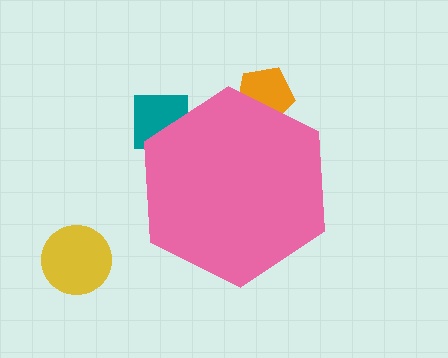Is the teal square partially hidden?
Yes, the teal square is partially hidden behind the pink hexagon.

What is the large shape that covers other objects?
A pink hexagon.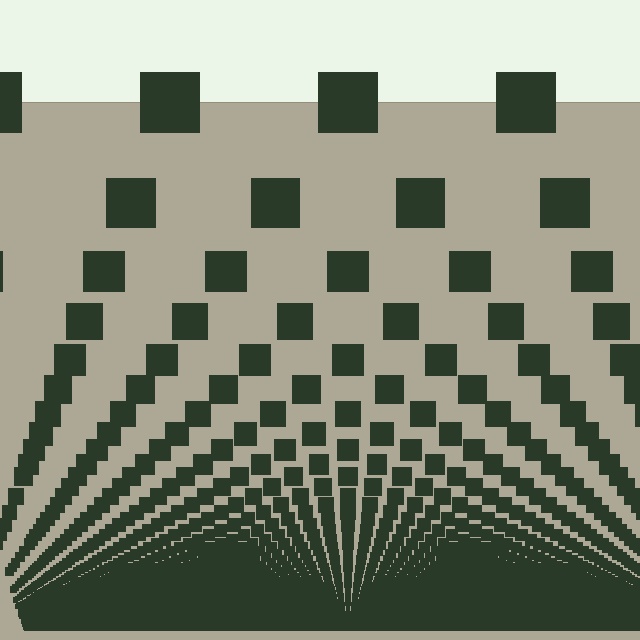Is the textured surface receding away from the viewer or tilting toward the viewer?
The surface appears to tilt toward the viewer. Texture elements get larger and sparser toward the top.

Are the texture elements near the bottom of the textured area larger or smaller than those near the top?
Smaller. The gradient is inverted — elements near the bottom are smaller and denser.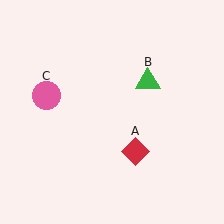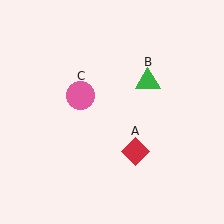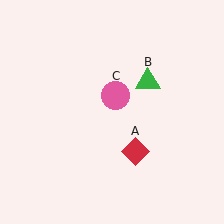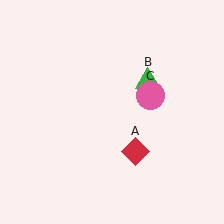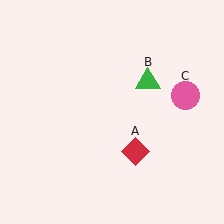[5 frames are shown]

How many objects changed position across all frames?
1 object changed position: pink circle (object C).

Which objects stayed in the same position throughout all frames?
Red diamond (object A) and green triangle (object B) remained stationary.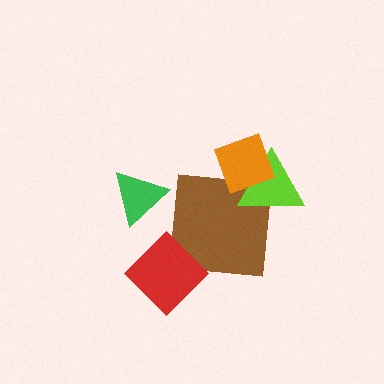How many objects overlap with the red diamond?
1 object overlaps with the red diamond.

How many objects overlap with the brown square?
3 objects overlap with the brown square.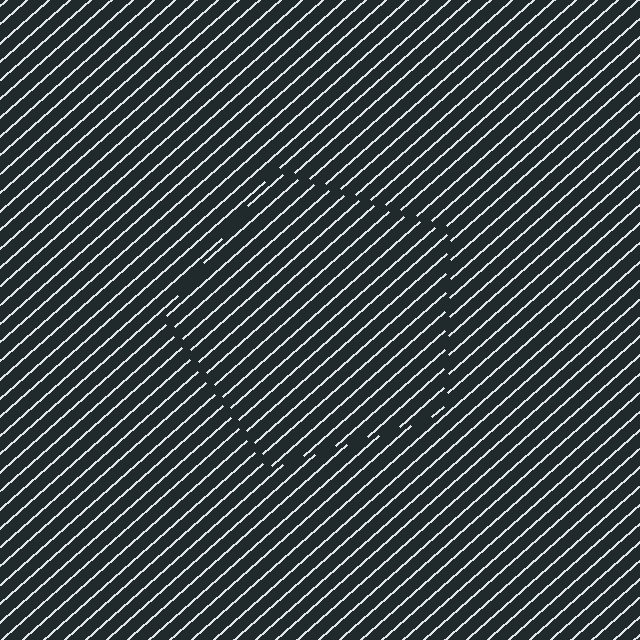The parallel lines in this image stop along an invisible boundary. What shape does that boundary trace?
An illusory pentagon. The interior of the shape contains the same grating, shifted by half a period — the contour is defined by the phase discontinuity where line-ends from the inner and outer gratings abut.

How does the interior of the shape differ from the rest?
The interior of the shape contains the same grating, shifted by half a period — the contour is defined by the phase discontinuity where line-ends from the inner and outer gratings abut.